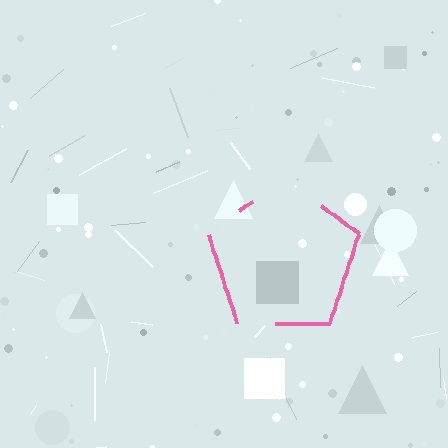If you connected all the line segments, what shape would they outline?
They would outline a pentagon.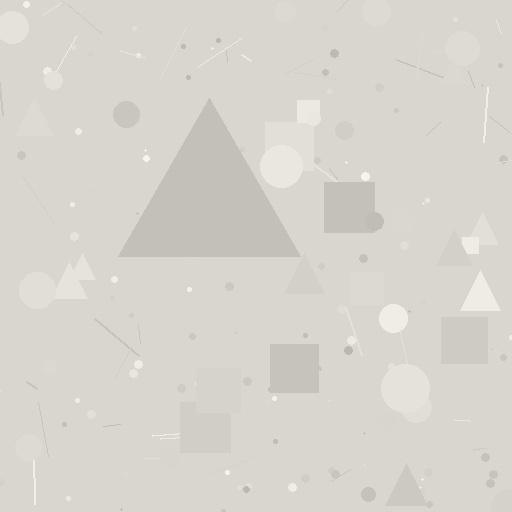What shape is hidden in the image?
A triangle is hidden in the image.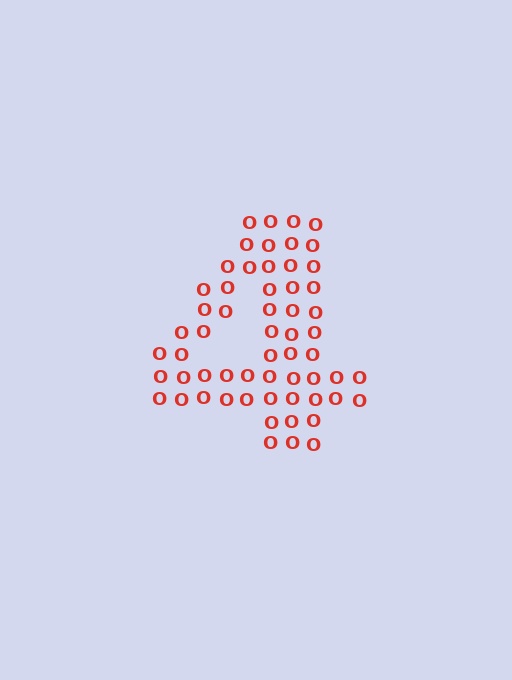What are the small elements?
The small elements are letter O's.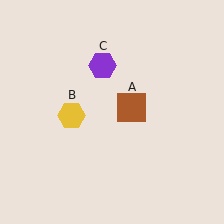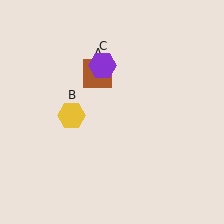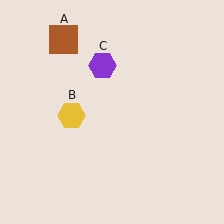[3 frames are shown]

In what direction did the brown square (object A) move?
The brown square (object A) moved up and to the left.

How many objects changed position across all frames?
1 object changed position: brown square (object A).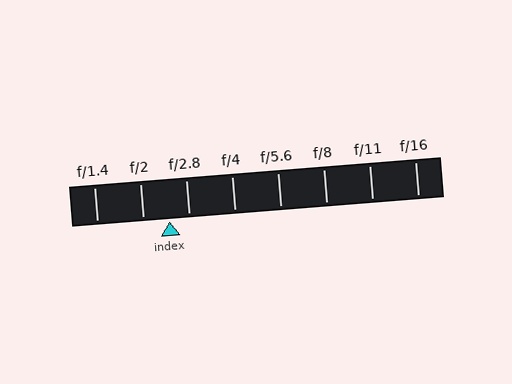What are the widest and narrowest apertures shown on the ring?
The widest aperture shown is f/1.4 and the narrowest is f/16.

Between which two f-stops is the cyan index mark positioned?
The index mark is between f/2 and f/2.8.